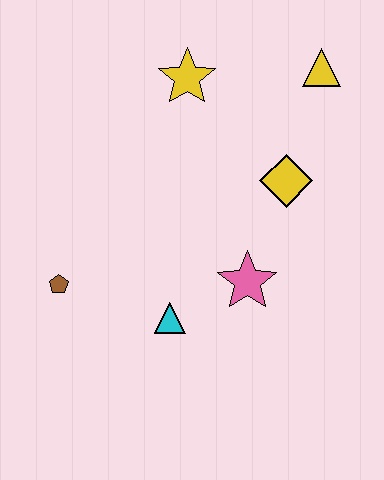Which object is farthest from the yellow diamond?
The brown pentagon is farthest from the yellow diamond.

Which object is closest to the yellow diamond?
The pink star is closest to the yellow diamond.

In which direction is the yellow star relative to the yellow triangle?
The yellow star is to the left of the yellow triangle.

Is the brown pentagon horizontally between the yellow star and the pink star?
No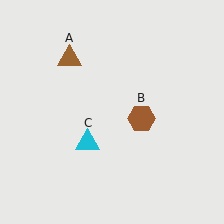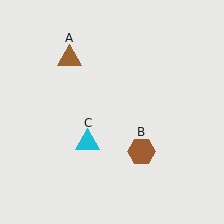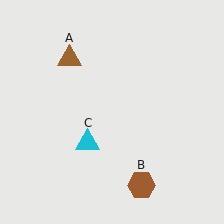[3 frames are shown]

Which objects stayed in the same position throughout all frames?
Brown triangle (object A) and cyan triangle (object C) remained stationary.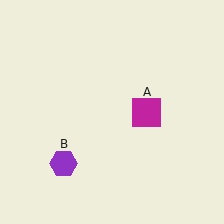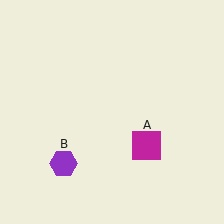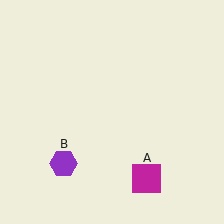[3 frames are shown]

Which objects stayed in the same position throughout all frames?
Purple hexagon (object B) remained stationary.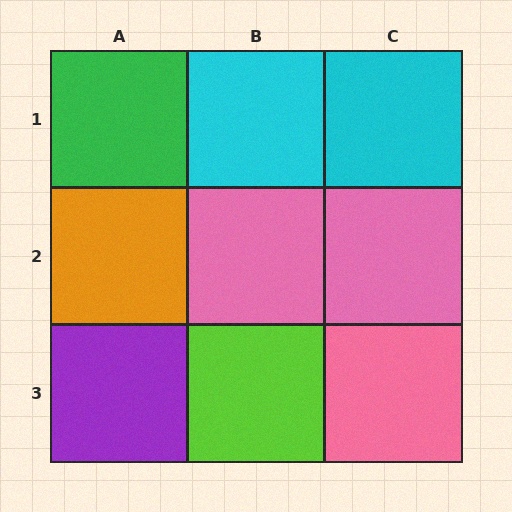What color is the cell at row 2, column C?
Pink.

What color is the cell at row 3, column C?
Pink.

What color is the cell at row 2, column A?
Orange.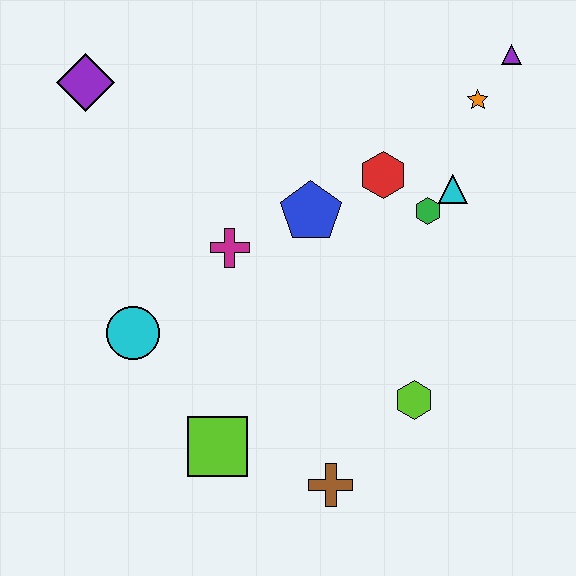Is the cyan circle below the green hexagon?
Yes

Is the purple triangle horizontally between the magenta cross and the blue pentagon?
No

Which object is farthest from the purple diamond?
The brown cross is farthest from the purple diamond.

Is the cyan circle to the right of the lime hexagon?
No